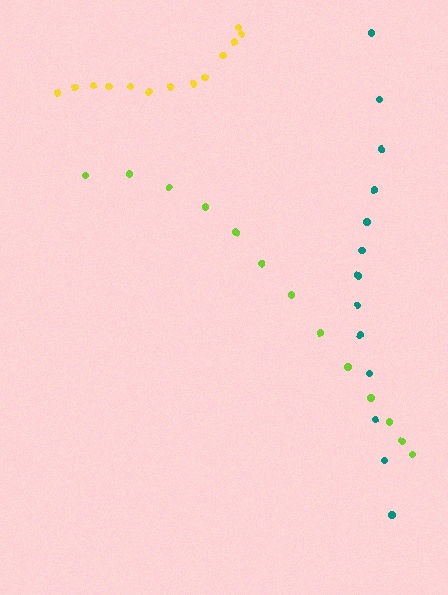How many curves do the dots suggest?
There are 3 distinct paths.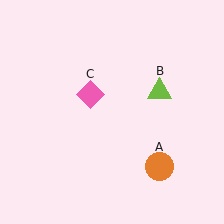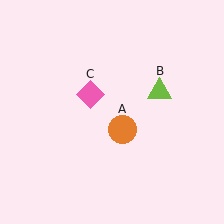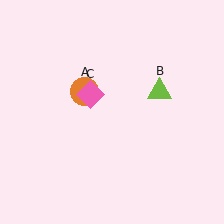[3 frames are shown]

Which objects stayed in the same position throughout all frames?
Lime triangle (object B) and pink diamond (object C) remained stationary.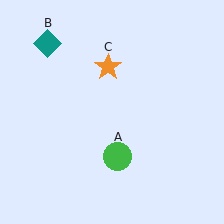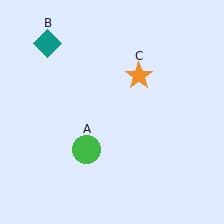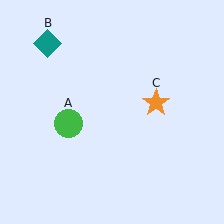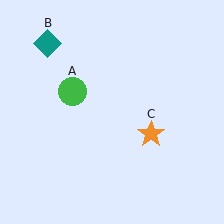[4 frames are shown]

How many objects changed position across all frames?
2 objects changed position: green circle (object A), orange star (object C).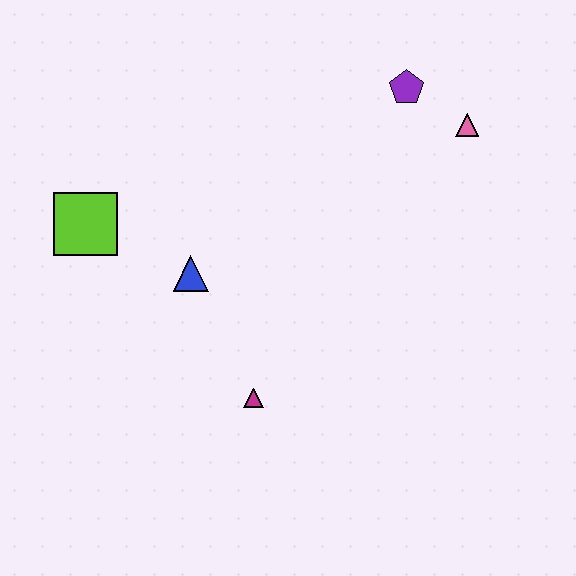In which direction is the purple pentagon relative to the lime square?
The purple pentagon is to the right of the lime square.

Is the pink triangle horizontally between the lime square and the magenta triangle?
No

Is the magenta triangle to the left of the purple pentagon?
Yes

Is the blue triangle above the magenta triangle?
Yes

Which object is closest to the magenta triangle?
The blue triangle is closest to the magenta triangle.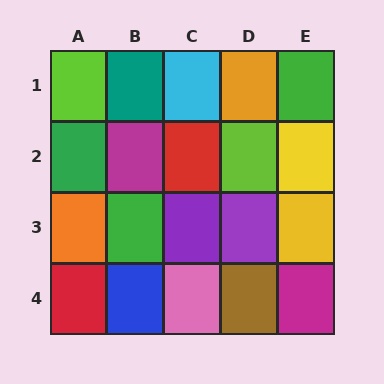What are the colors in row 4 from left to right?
Red, blue, pink, brown, magenta.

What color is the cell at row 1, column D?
Orange.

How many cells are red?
2 cells are red.